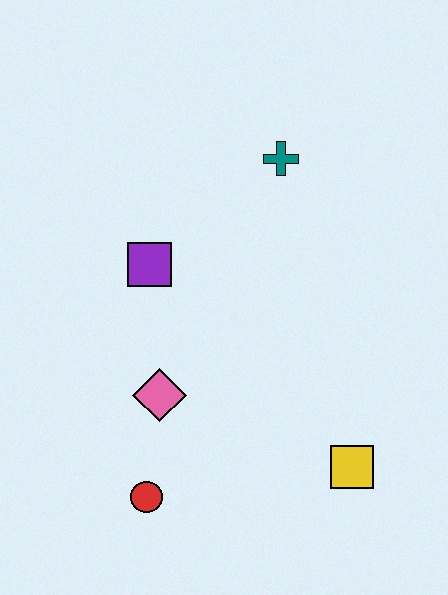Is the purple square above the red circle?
Yes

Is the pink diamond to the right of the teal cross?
No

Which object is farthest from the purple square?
The yellow square is farthest from the purple square.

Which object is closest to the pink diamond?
The red circle is closest to the pink diamond.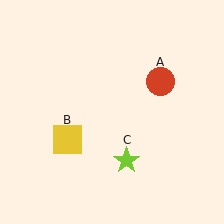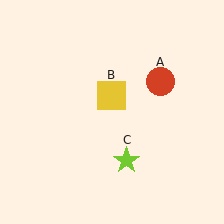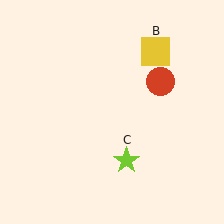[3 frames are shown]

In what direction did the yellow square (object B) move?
The yellow square (object B) moved up and to the right.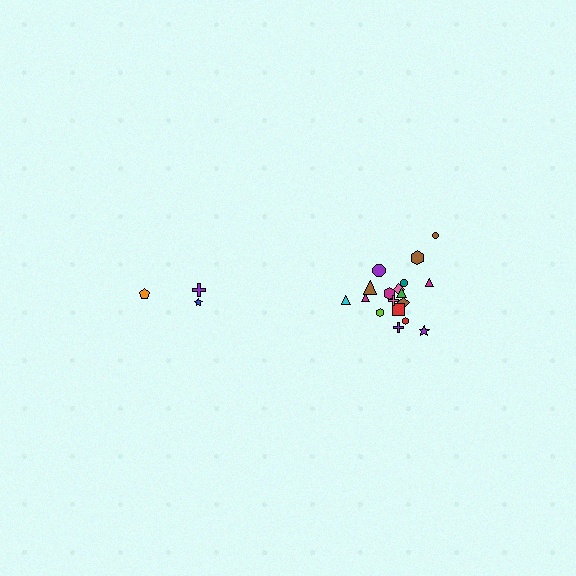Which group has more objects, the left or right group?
The right group.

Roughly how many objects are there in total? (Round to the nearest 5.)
Roughly 20 objects in total.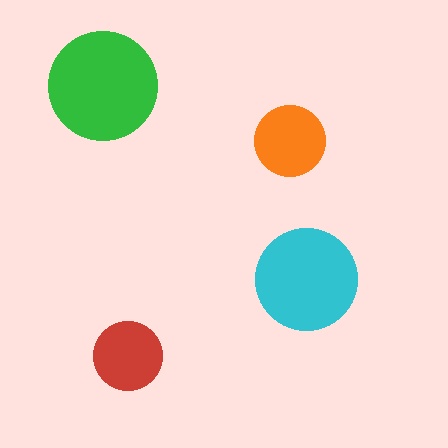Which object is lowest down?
The red circle is bottommost.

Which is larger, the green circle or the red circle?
The green one.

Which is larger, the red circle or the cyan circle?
The cyan one.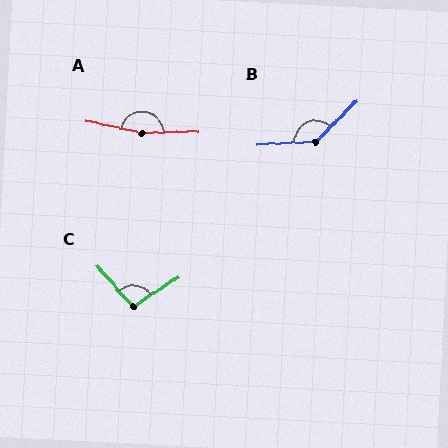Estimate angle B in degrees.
Approximately 138 degrees.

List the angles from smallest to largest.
C (98°), B (138°), A (166°).